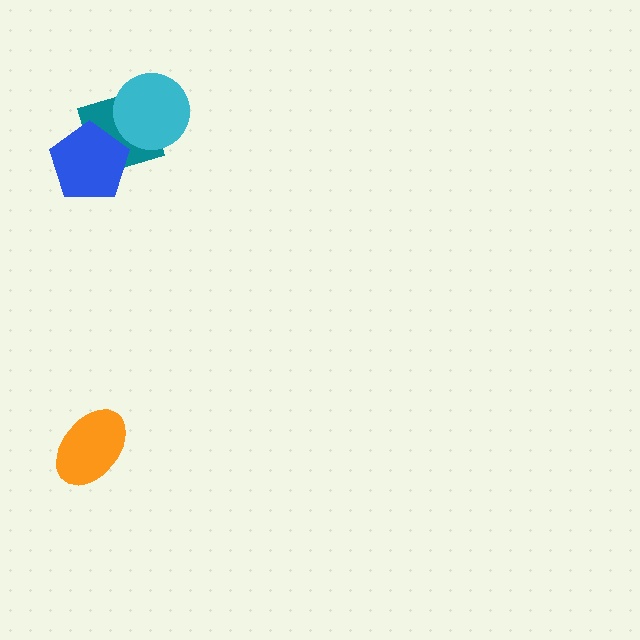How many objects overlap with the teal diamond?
2 objects overlap with the teal diamond.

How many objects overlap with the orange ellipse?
0 objects overlap with the orange ellipse.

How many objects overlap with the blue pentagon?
1 object overlaps with the blue pentagon.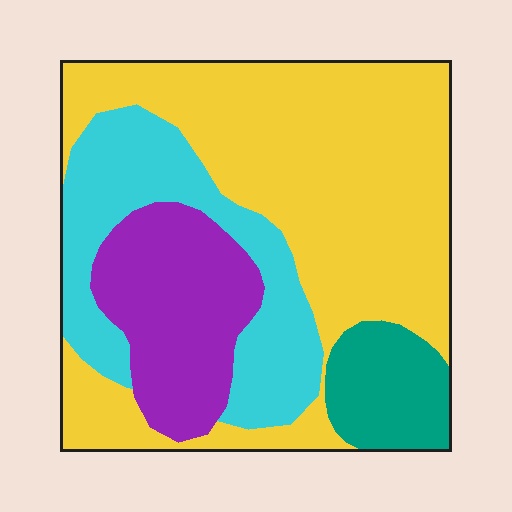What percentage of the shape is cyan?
Cyan covers about 20% of the shape.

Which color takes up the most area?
Yellow, at roughly 50%.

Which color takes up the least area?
Teal, at roughly 10%.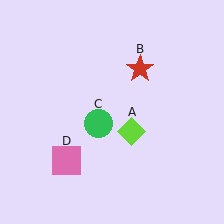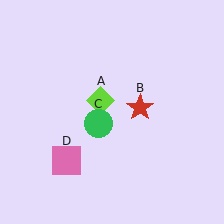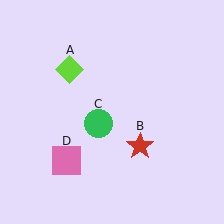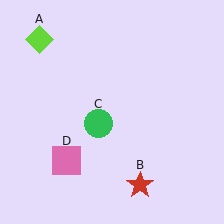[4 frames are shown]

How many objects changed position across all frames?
2 objects changed position: lime diamond (object A), red star (object B).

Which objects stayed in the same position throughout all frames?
Green circle (object C) and pink square (object D) remained stationary.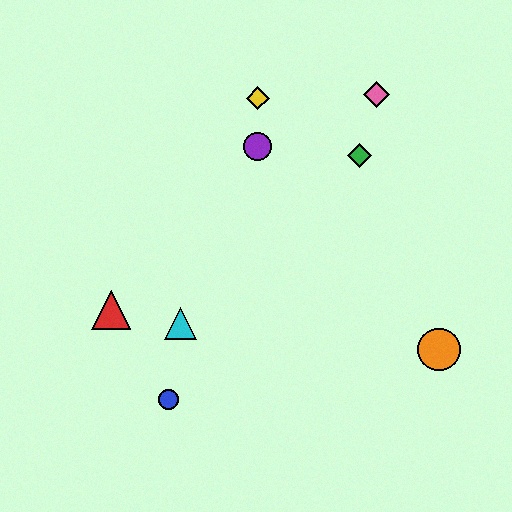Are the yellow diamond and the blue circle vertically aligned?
No, the yellow diamond is at x≈258 and the blue circle is at x≈169.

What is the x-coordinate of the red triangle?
The red triangle is at x≈111.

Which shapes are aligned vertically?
The yellow diamond, the purple circle are aligned vertically.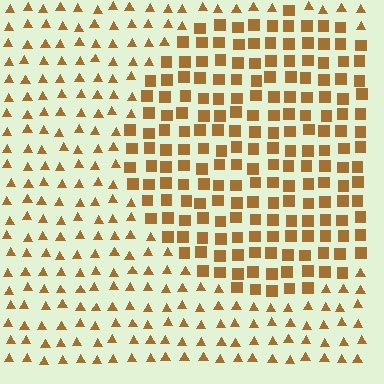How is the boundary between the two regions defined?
The boundary is defined by a change in element shape: squares inside vs. triangles outside. All elements share the same color and spacing.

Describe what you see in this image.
The image is filled with small brown elements arranged in a uniform grid. A circle-shaped region contains squares, while the surrounding area contains triangles. The boundary is defined purely by the change in element shape.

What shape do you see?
I see a circle.